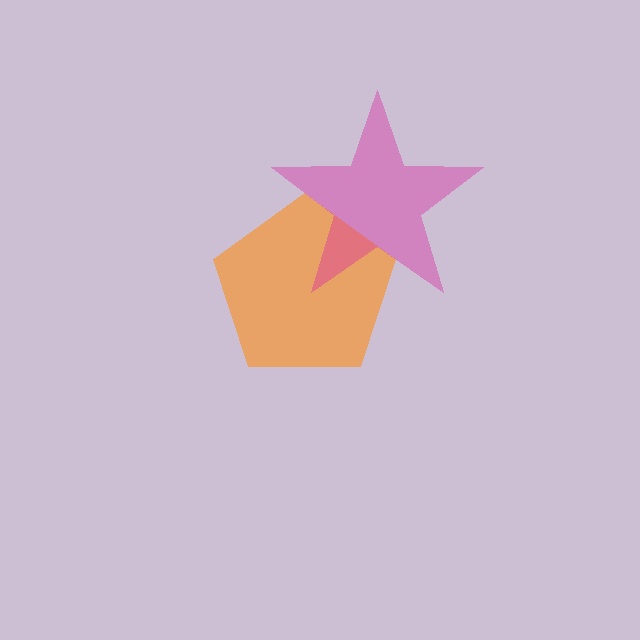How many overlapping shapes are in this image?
There are 2 overlapping shapes in the image.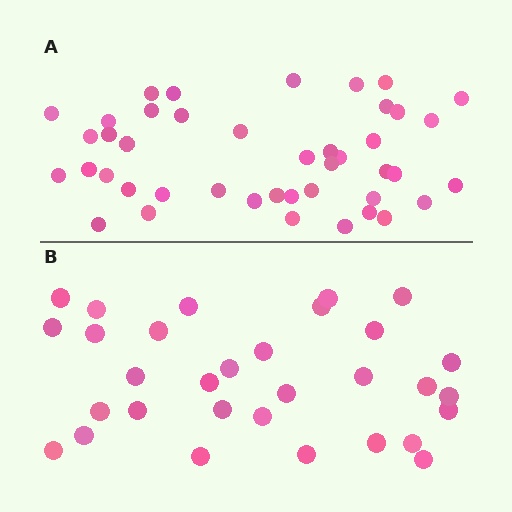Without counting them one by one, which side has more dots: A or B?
Region A (the top region) has more dots.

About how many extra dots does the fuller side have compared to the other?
Region A has roughly 12 or so more dots than region B.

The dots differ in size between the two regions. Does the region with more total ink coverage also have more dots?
No. Region B has more total ink coverage because its dots are larger, but region A actually contains more individual dots. Total area can be misleading — the number of items is what matters here.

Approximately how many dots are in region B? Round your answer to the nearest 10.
About 30 dots. (The exact count is 31, which rounds to 30.)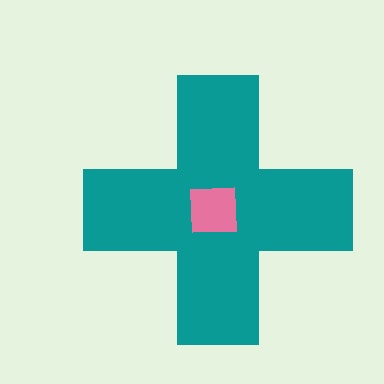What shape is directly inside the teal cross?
The pink square.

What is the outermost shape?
The teal cross.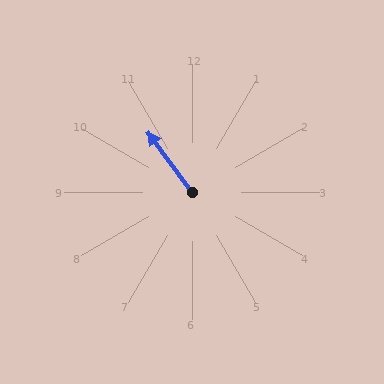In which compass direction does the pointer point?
Northwest.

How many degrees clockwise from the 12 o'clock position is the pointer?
Approximately 324 degrees.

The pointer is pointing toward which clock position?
Roughly 11 o'clock.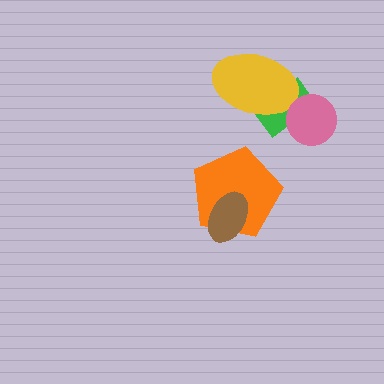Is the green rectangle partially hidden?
Yes, it is partially covered by another shape.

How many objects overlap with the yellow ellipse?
1 object overlaps with the yellow ellipse.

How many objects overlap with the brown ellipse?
1 object overlaps with the brown ellipse.